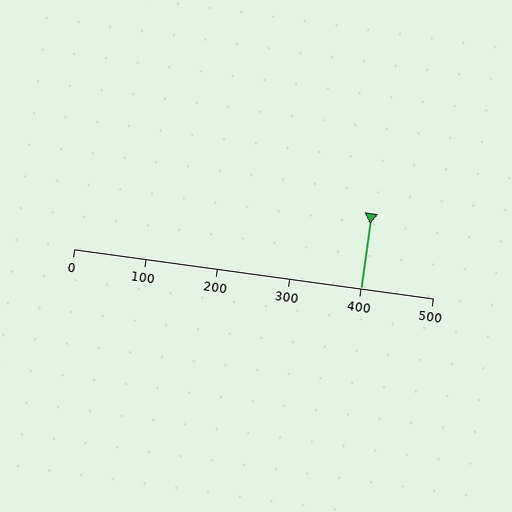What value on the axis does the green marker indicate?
The marker indicates approximately 400.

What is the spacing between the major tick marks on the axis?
The major ticks are spaced 100 apart.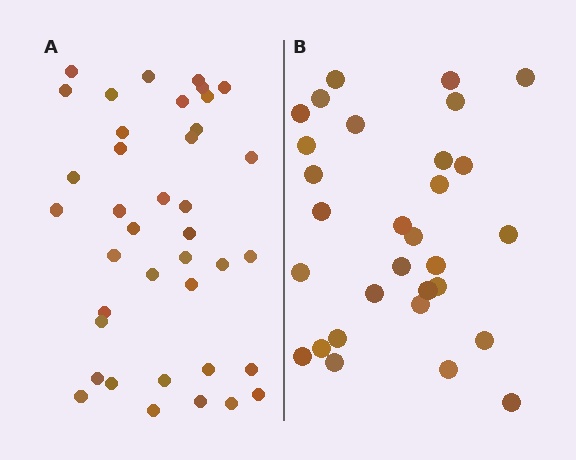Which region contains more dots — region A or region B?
Region A (the left region) has more dots.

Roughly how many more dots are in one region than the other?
Region A has roughly 8 or so more dots than region B.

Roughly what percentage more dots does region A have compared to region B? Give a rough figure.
About 30% more.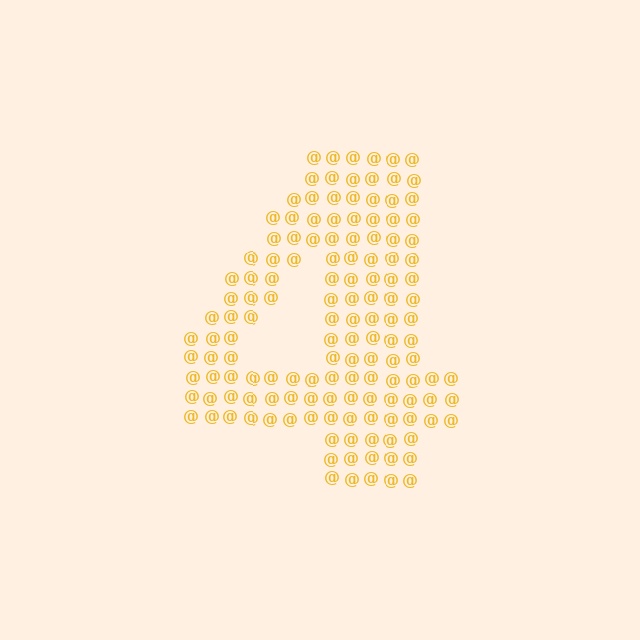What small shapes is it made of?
It is made of small at signs.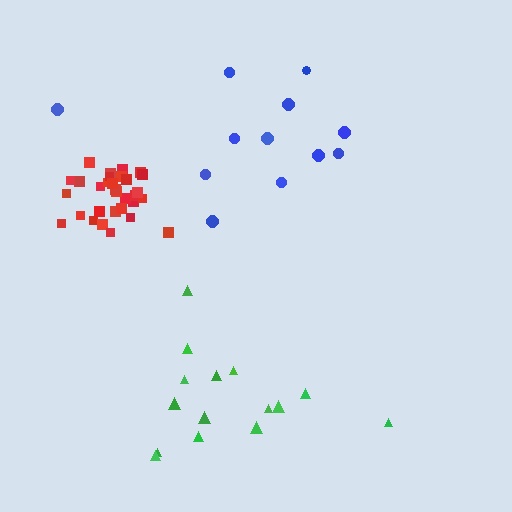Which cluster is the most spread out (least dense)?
Blue.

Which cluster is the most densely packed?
Red.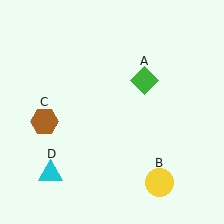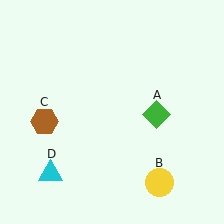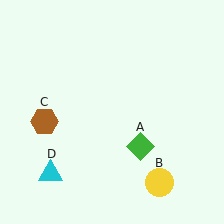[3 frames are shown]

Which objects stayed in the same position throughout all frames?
Yellow circle (object B) and brown hexagon (object C) and cyan triangle (object D) remained stationary.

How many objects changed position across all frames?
1 object changed position: green diamond (object A).